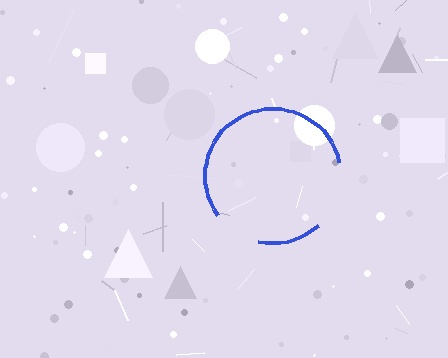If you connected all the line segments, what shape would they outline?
They would outline a circle.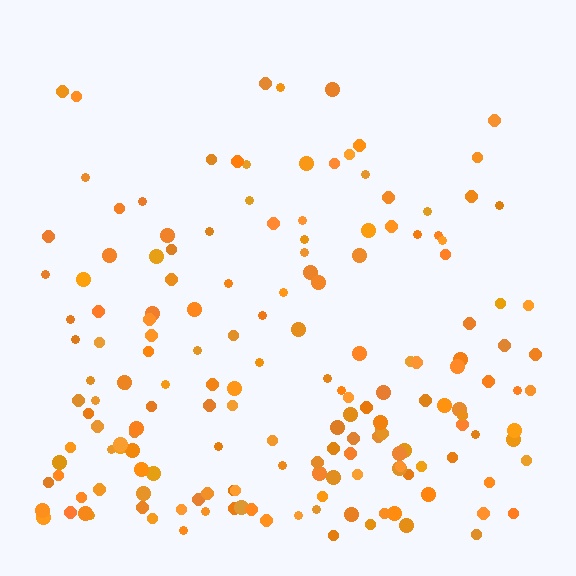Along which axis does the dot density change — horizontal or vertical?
Vertical.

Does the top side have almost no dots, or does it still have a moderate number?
Still a moderate number, just noticeably fewer than the bottom.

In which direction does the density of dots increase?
From top to bottom, with the bottom side densest.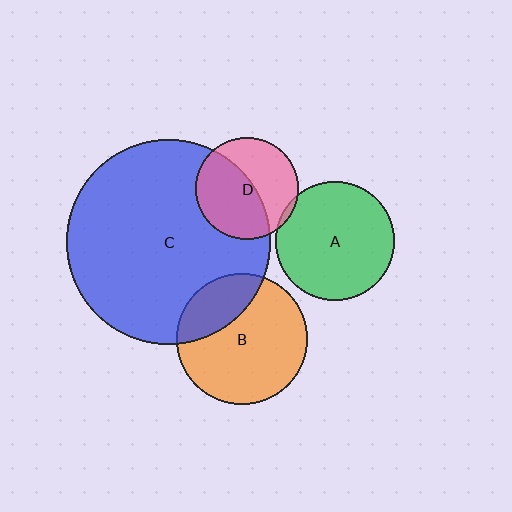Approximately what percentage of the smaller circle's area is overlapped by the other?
Approximately 5%.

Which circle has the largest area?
Circle C (blue).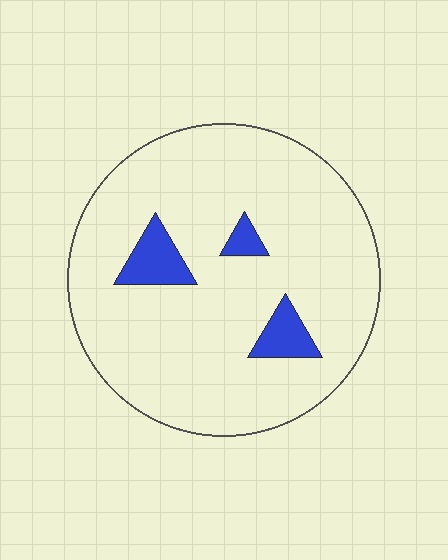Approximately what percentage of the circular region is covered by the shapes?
Approximately 10%.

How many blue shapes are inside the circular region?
3.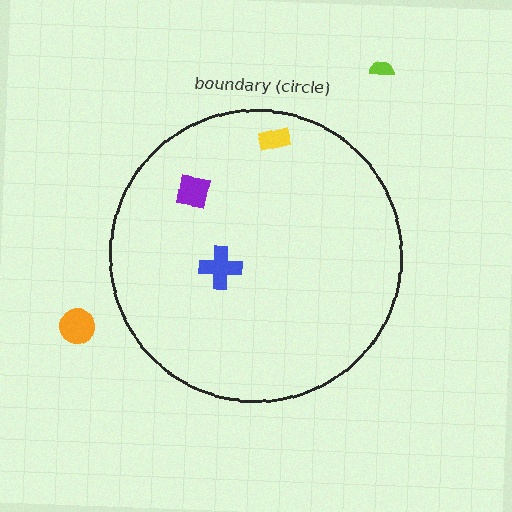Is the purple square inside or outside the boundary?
Inside.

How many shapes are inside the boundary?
3 inside, 2 outside.